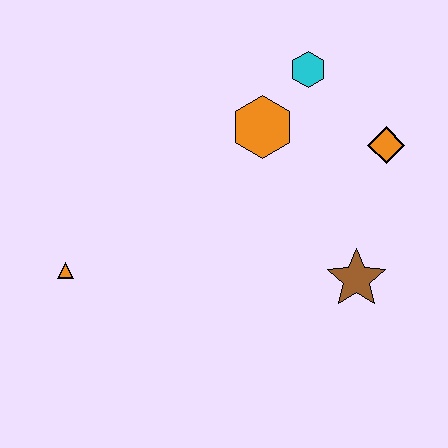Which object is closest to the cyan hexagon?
The orange hexagon is closest to the cyan hexagon.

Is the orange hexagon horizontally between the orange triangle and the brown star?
Yes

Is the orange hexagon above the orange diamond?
Yes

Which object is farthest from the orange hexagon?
The orange triangle is farthest from the orange hexagon.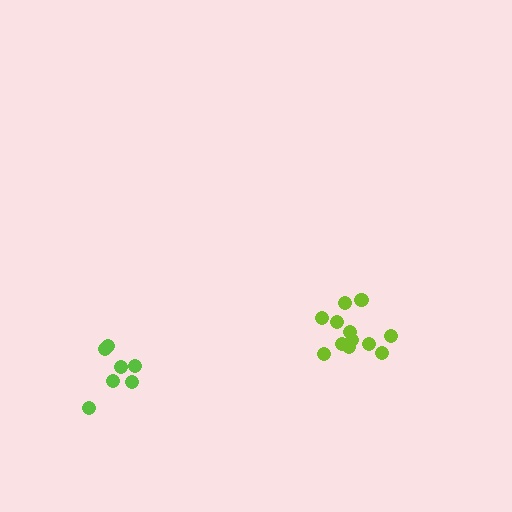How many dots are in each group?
Group 1: 7 dots, Group 2: 12 dots (19 total).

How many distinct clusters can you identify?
There are 2 distinct clusters.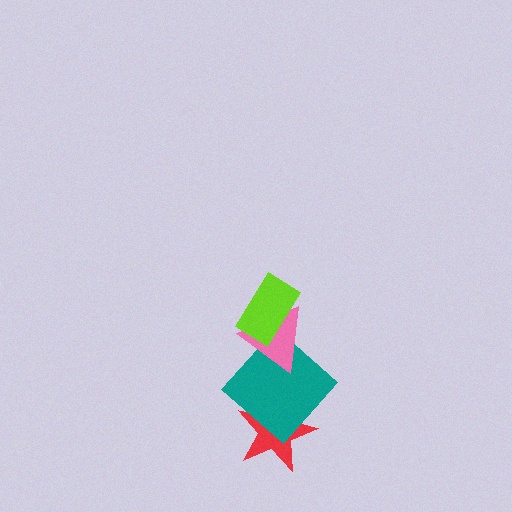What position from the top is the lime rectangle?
The lime rectangle is 1st from the top.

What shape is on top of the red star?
The teal diamond is on top of the red star.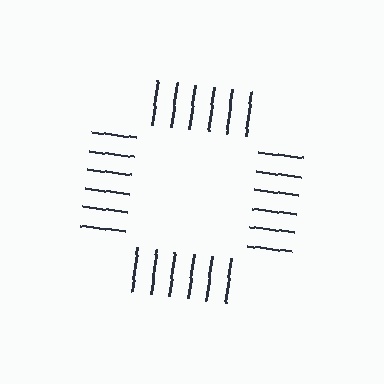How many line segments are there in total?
24 — 6 along each of the 4 edges.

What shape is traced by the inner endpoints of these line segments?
An illusory square — the line segments terminate on its edges but no continuous stroke is drawn.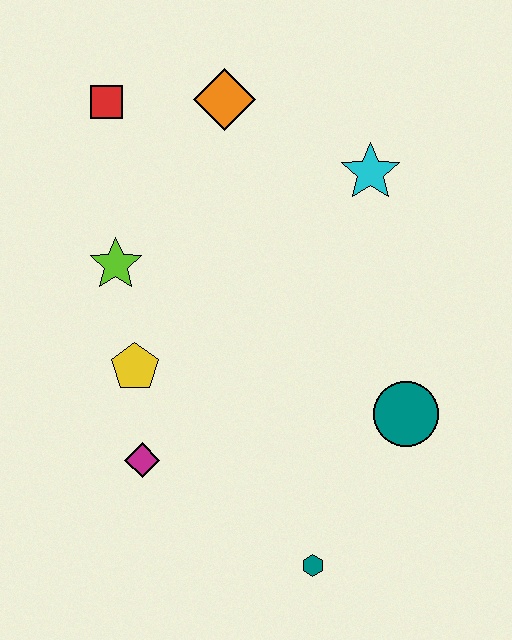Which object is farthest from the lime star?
The teal hexagon is farthest from the lime star.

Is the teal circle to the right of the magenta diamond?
Yes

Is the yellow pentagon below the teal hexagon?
No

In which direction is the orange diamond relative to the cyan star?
The orange diamond is to the left of the cyan star.